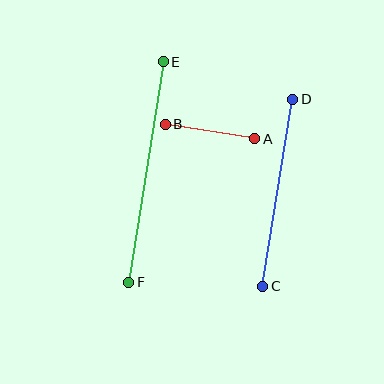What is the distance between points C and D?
The distance is approximately 189 pixels.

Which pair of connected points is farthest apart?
Points E and F are farthest apart.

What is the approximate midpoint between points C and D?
The midpoint is at approximately (278, 193) pixels.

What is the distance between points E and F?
The distance is approximately 223 pixels.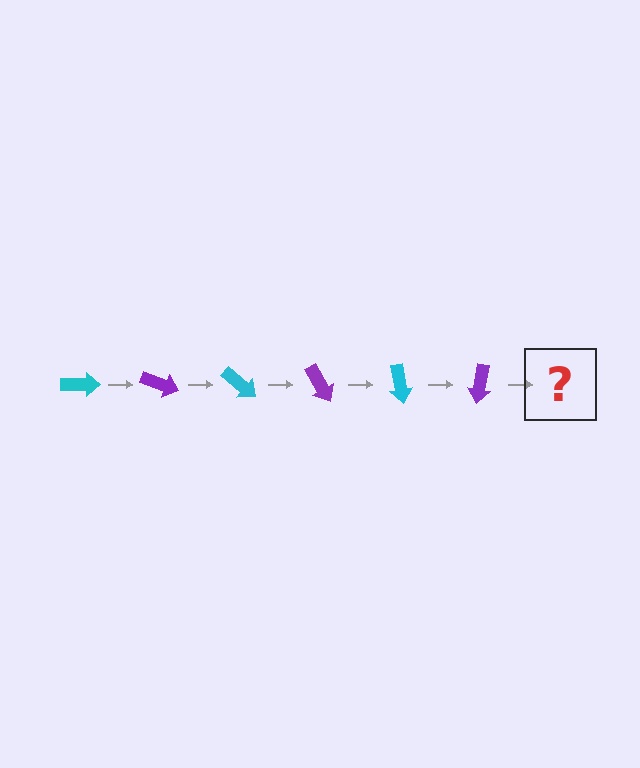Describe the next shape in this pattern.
It should be a cyan arrow, rotated 120 degrees from the start.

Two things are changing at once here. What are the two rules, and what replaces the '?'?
The two rules are that it rotates 20 degrees each step and the color cycles through cyan and purple. The '?' should be a cyan arrow, rotated 120 degrees from the start.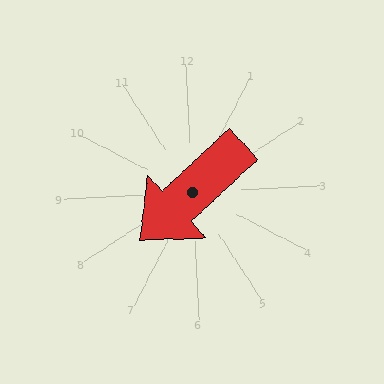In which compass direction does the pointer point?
Southwest.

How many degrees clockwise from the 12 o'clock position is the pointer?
Approximately 230 degrees.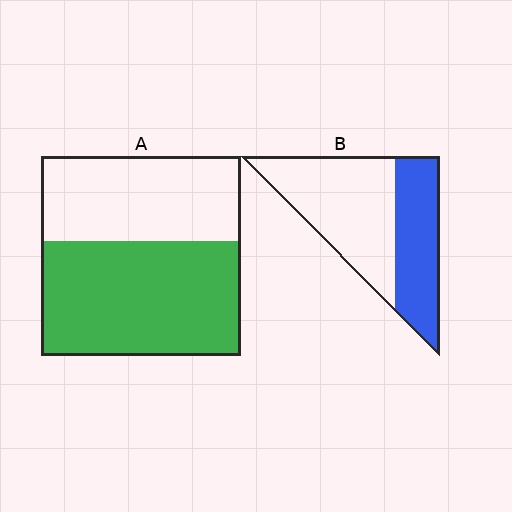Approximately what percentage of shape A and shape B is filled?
A is approximately 55% and B is approximately 40%.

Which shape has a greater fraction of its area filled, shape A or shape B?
Shape A.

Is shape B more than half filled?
No.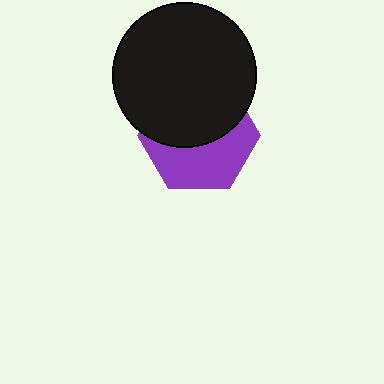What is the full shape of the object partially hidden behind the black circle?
The partially hidden object is a purple hexagon.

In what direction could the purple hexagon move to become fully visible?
The purple hexagon could move down. That would shift it out from behind the black circle entirely.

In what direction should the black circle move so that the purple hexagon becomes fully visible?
The black circle should move up. That is the shortest direction to clear the overlap and leave the purple hexagon fully visible.